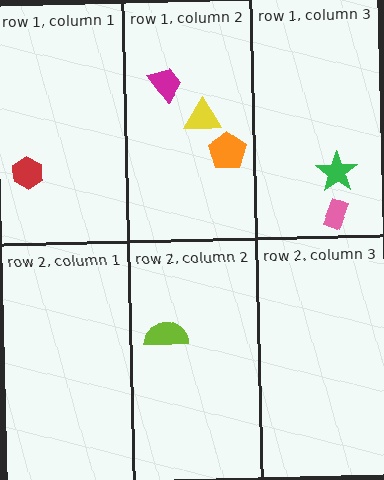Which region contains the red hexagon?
The row 1, column 1 region.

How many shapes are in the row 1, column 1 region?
1.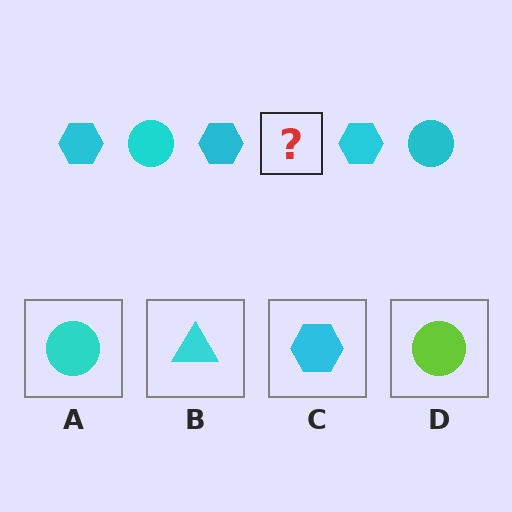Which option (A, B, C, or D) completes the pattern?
A.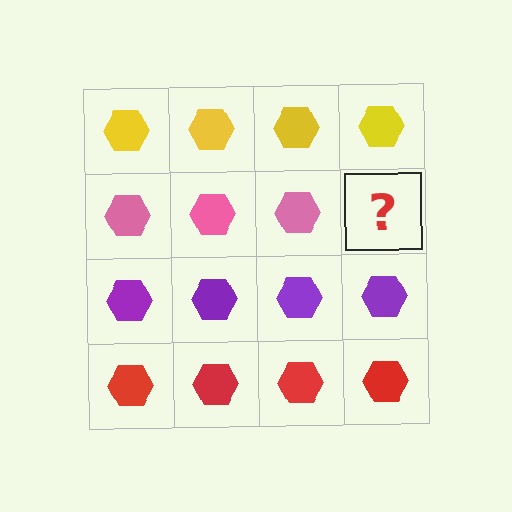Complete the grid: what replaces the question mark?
The question mark should be replaced with a pink hexagon.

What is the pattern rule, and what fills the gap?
The rule is that each row has a consistent color. The gap should be filled with a pink hexagon.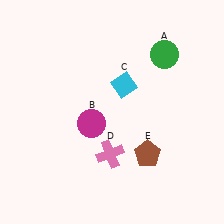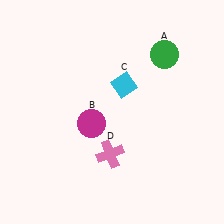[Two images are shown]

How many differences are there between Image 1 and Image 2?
There is 1 difference between the two images.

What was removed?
The brown pentagon (E) was removed in Image 2.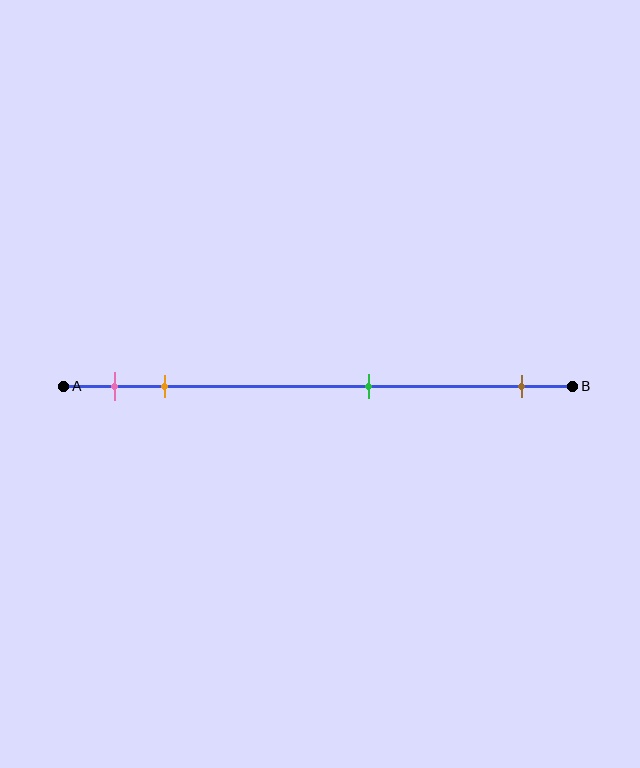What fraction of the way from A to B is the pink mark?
The pink mark is approximately 10% (0.1) of the way from A to B.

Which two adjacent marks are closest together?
The pink and orange marks are the closest adjacent pair.